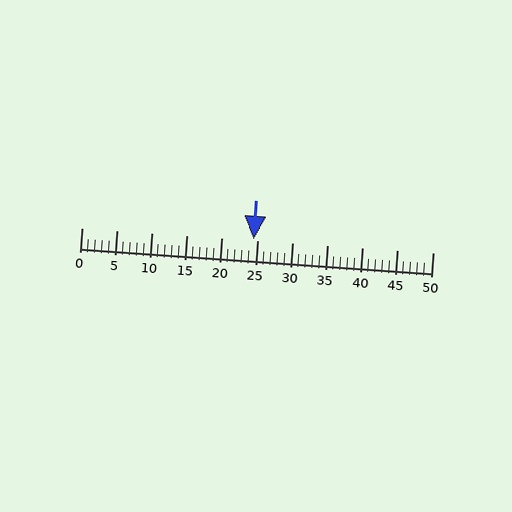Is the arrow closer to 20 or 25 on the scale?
The arrow is closer to 25.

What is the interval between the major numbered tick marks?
The major tick marks are spaced 5 units apart.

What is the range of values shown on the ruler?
The ruler shows values from 0 to 50.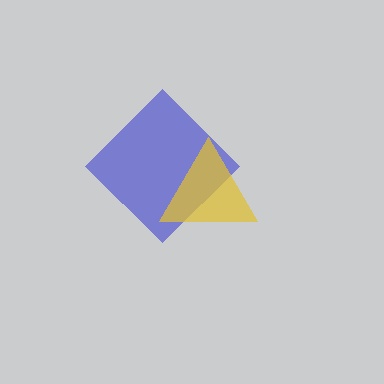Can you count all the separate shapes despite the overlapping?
Yes, there are 2 separate shapes.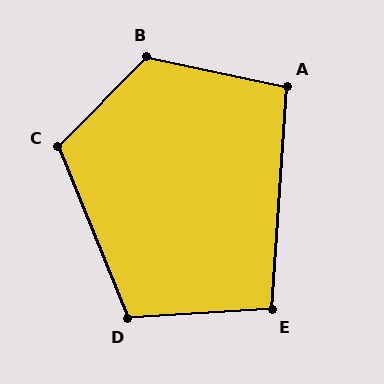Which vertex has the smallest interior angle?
E, at approximately 98 degrees.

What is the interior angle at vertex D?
Approximately 108 degrees (obtuse).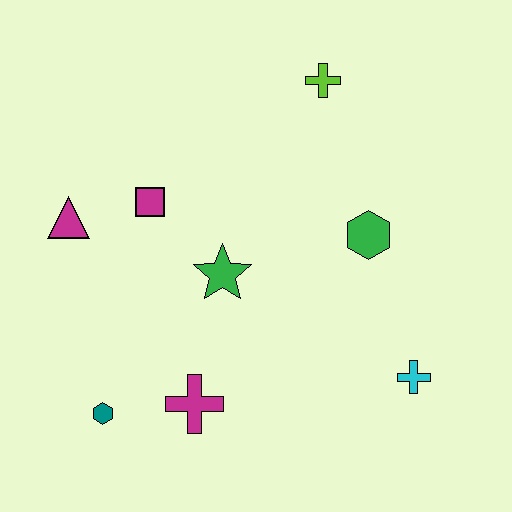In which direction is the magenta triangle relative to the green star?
The magenta triangle is to the left of the green star.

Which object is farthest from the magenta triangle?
The cyan cross is farthest from the magenta triangle.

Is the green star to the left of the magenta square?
No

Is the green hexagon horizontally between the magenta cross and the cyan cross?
Yes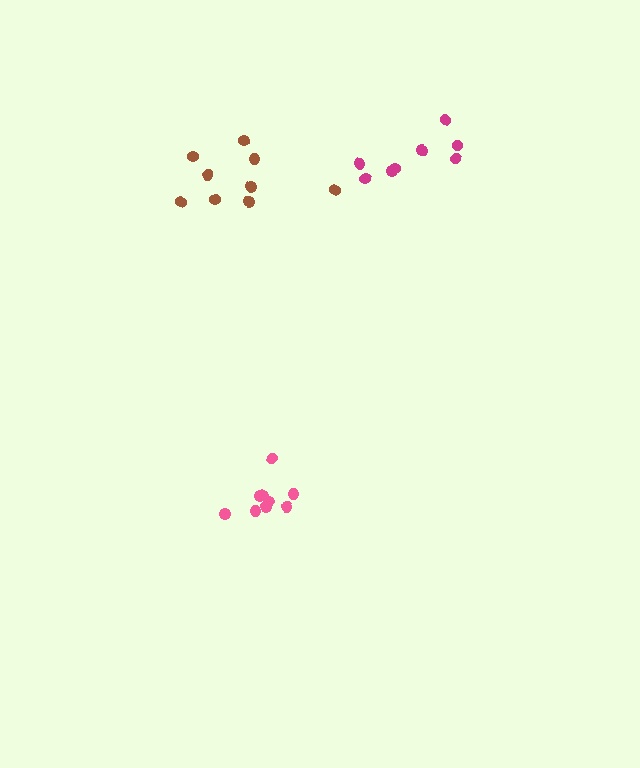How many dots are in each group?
Group 1: 9 dots, Group 2: 9 dots, Group 3: 8 dots (26 total).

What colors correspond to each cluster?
The clusters are colored: brown, pink, magenta.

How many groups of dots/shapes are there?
There are 3 groups.